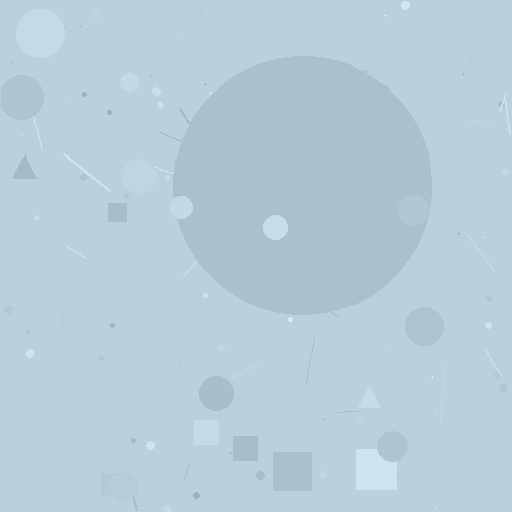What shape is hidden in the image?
A circle is hidden in the image.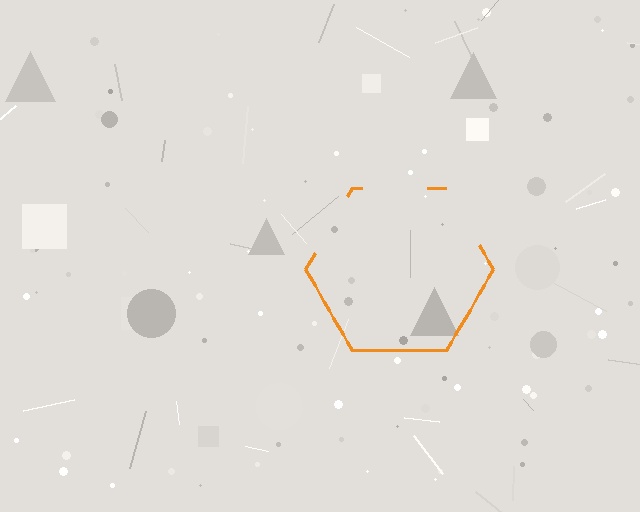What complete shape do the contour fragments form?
The contour fragments form a hexagon.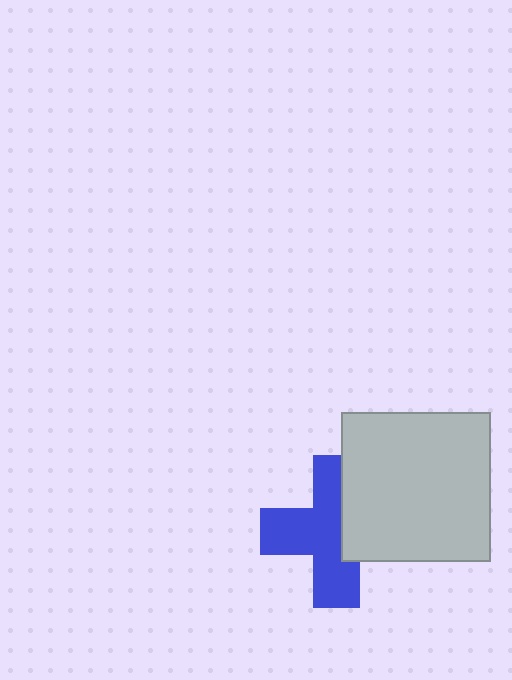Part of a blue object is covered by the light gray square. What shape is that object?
It is a cross.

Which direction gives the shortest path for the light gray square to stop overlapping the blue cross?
Moving right gives the shortest separation.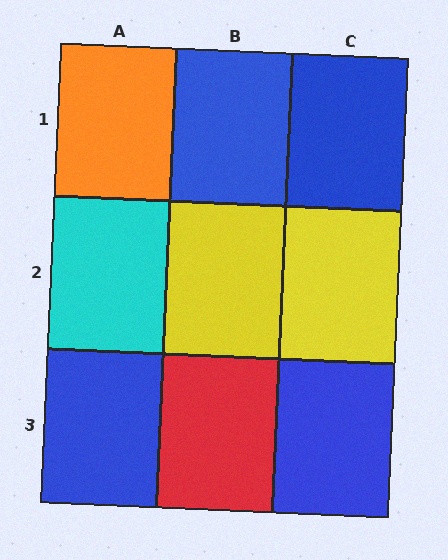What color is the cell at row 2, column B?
Yellow.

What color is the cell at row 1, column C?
Blue.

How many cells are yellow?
2 cells are yellow.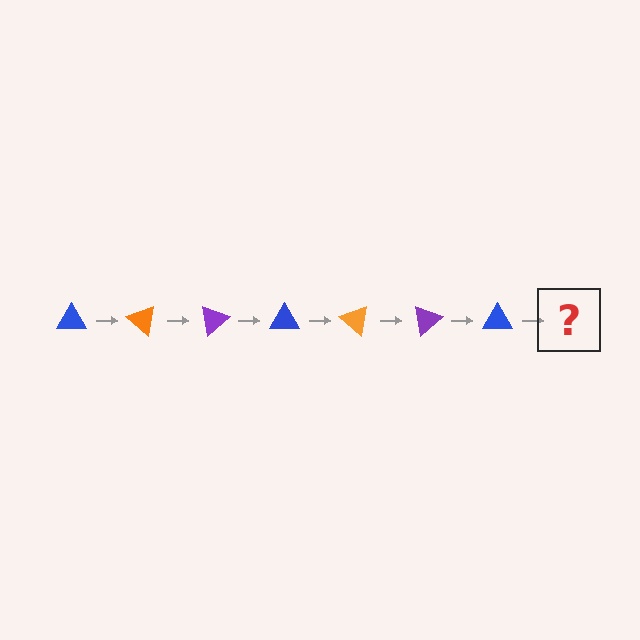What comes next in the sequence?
The next element should be an orange triangle, rotated 280 degrees from the start.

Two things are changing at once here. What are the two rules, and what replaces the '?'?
The two rules are that it rotates 40 degrees each step and the color cycles through blue, orange, and purple. The '?' should be an orange triangle, rotated 280 degrees from the start.